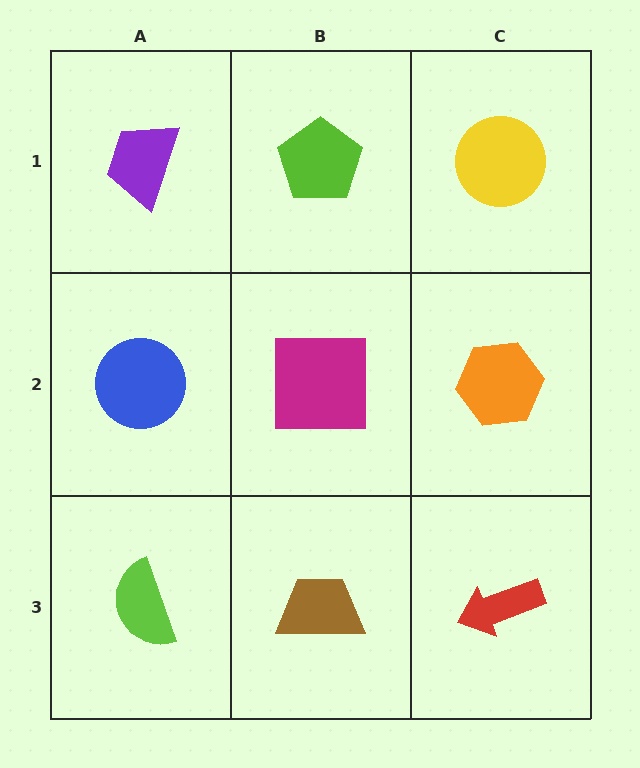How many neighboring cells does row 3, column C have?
2.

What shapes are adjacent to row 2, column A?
A purple trapezoid (row 1, column A), a lime semicircle (row 3, column A), a magenta square (row 2, column B).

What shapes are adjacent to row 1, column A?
A blue circle (row 2, column A), a lime pentagon (row 1, column B).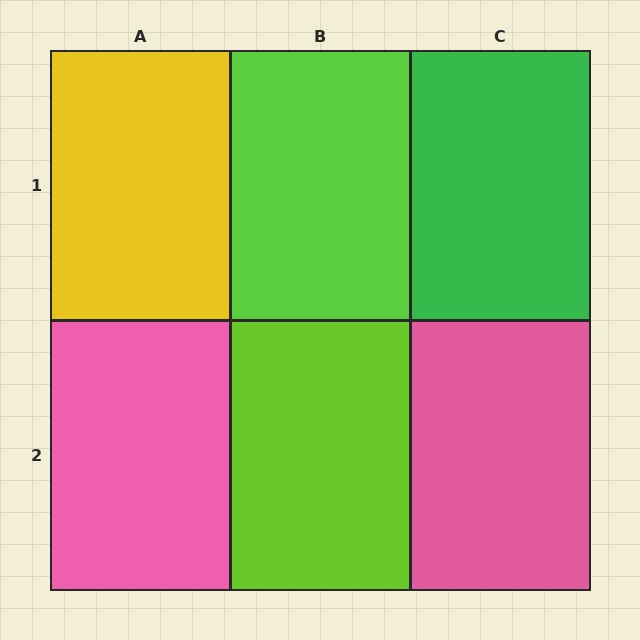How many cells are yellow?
1 cell is yellow.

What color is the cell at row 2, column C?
Pink.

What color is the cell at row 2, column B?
Lime.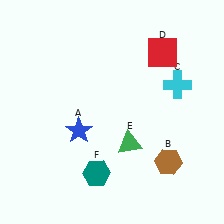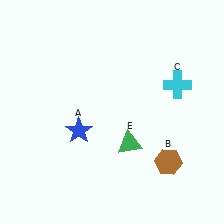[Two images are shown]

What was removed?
The teal hexagon (F), the red square (D) were removed in Image 2.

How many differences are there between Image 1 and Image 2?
There are 2 differences between the two images.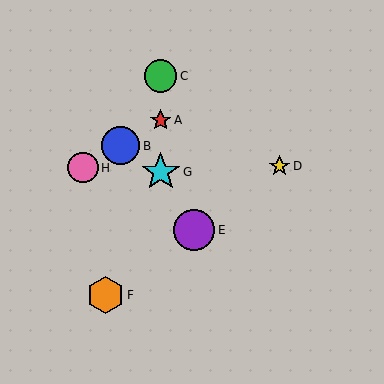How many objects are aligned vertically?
3 objects (A, C, G) are aligned vertically.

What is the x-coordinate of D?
Object D is at x≈279.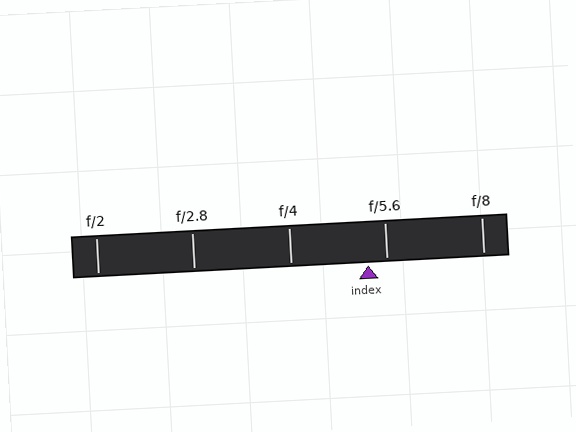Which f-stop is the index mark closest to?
The index mark is closest to f/5.6.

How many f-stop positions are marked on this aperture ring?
There are 5 f-stop positions marked.